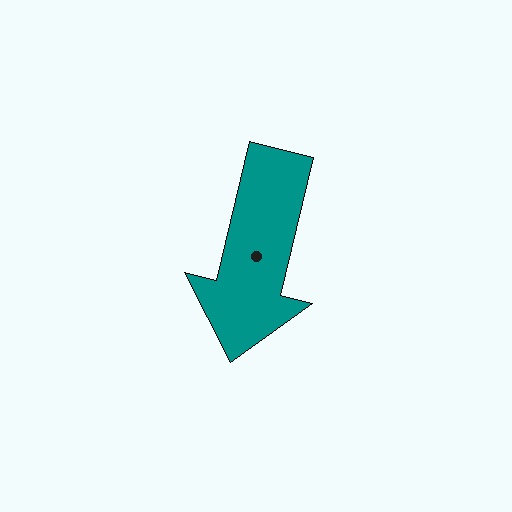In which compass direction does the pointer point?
South.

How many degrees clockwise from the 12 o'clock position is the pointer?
Approximately 194 degrees.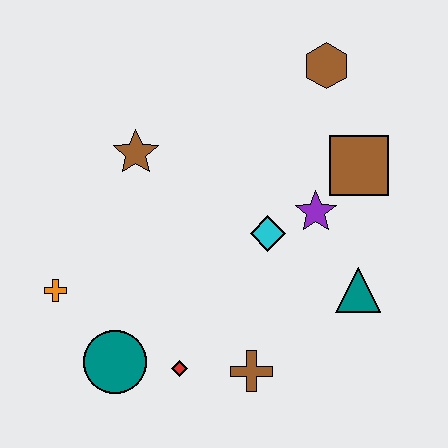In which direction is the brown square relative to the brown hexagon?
The brown square is below the brown hexagon.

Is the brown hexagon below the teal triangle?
No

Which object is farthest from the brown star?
The teal triangle is farthest from the brown star.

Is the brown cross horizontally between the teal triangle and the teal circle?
Yes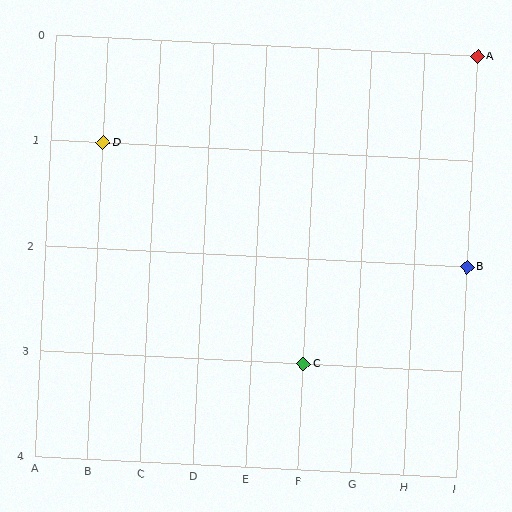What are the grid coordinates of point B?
Point B is at grid coordinates (I, 2).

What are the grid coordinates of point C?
Point C is at grid coordinates (F, 3).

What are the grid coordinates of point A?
Point A is at grid coordinates (I, 0).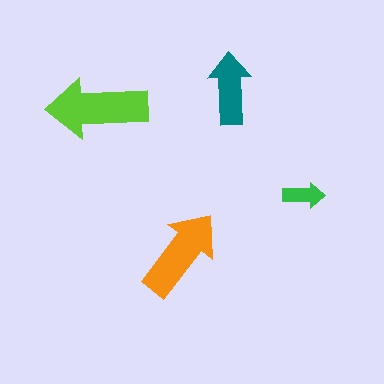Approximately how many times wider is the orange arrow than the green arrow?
About 2 times wider.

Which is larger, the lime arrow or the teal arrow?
The lime one.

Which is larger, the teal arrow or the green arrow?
The teal one.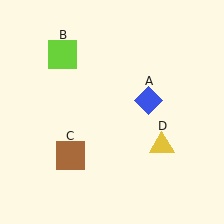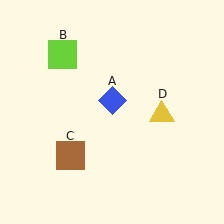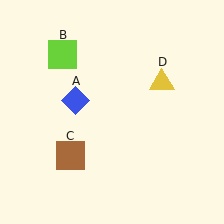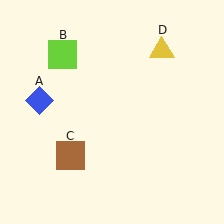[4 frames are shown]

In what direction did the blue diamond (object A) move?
The blue diamond (object A) moved left.